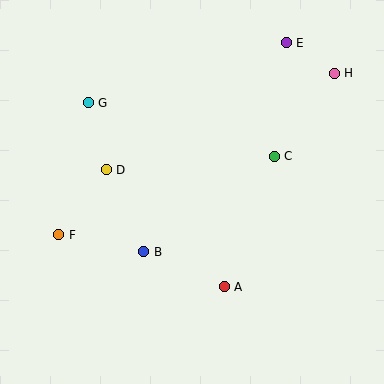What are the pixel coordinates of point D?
Point D is at (106, 170).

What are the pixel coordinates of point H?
Point H is at (334, 73).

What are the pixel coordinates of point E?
Point E is at (286, 43).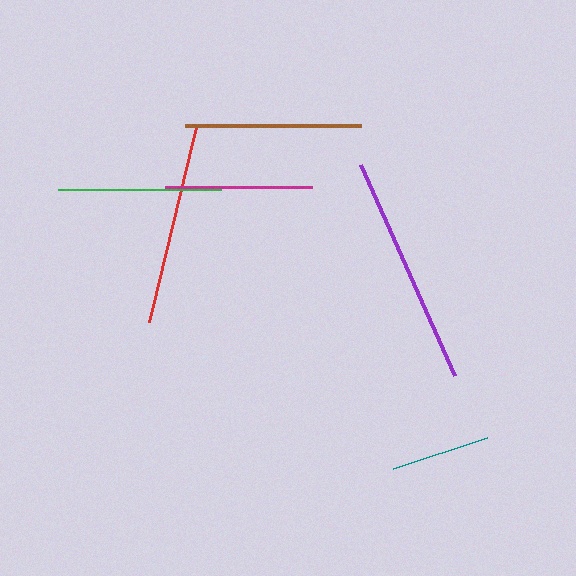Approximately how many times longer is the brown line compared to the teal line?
The brown line is approximately 1.8 times the length of the teal line.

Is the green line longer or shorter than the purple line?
The purple line is longer than the green line.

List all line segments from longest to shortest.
From longest to shortest: purple, red, brown, green, magenta, teal.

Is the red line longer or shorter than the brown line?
The red line is longer than the brown line.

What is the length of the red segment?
The red segment is approximately 201 pixels long.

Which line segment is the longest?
The purple line is the longest at approximately 231 pixels.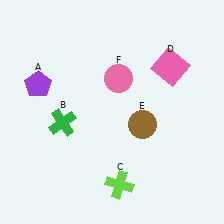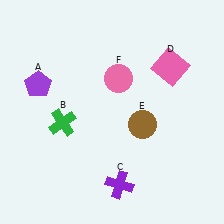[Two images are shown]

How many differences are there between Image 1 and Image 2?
There is 1 difference between the two images.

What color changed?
The cross (C) changed from lime in Image 1 to purple in Image 2.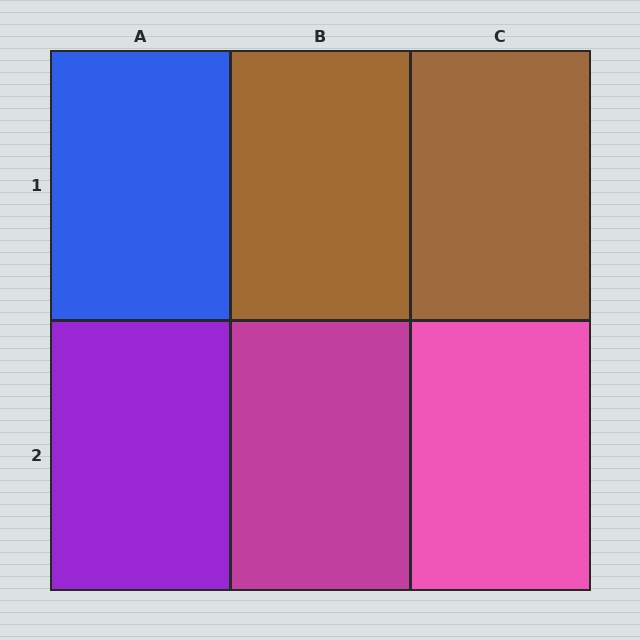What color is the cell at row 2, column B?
Magenta.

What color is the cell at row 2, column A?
Purple.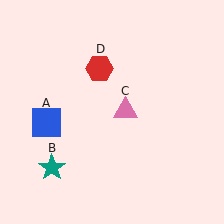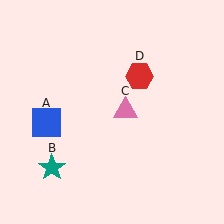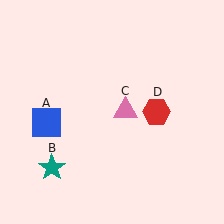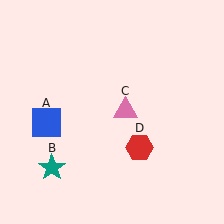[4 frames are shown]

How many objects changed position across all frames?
1 object changed position: red hexagon (object D).